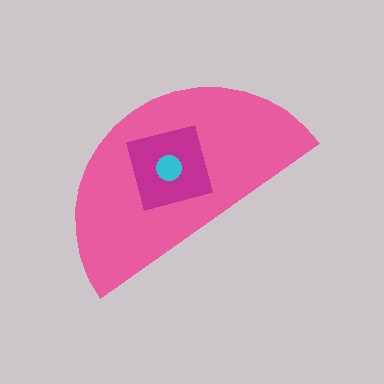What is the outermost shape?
The pink semicircle.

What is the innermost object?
The cyan circle.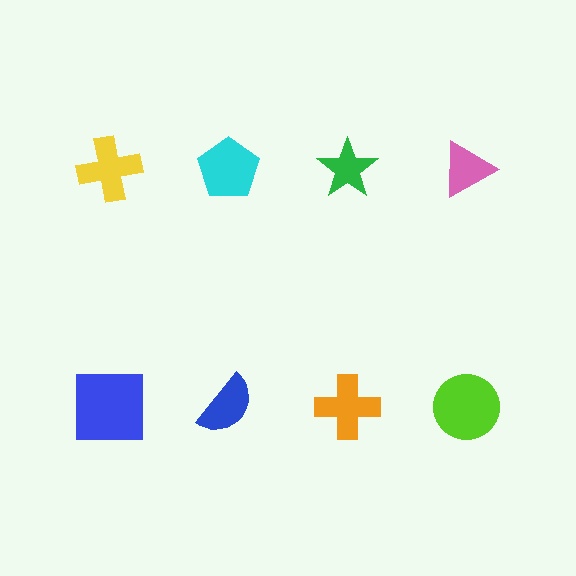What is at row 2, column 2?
A blue semicircle.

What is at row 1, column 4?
A pink triangle.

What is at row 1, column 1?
A yellow cross.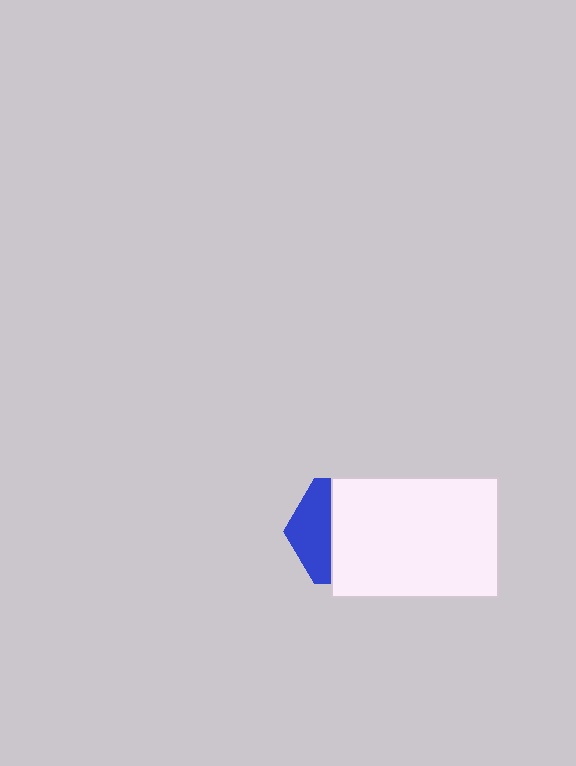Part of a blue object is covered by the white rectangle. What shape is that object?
It is a hexagon.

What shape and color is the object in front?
The object in front is a white rectangle.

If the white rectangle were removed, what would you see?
You would see the complete blue hexagon.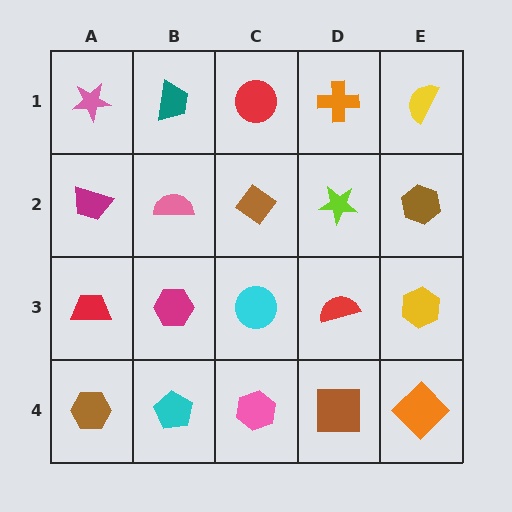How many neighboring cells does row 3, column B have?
4.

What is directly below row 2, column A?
A red trapezoid.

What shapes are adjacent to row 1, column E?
A brown hexagon (row 2, column E), an orange cross (row 1, column D).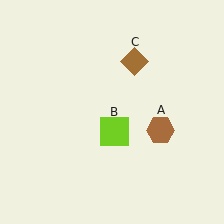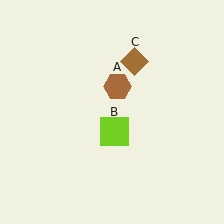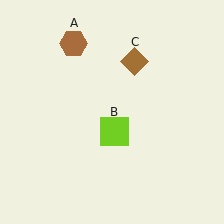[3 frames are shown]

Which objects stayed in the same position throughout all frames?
Lime square (object B) and brown diamond (object C) remained stationary.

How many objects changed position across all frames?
1 object changed position: brown hexagon (object A).